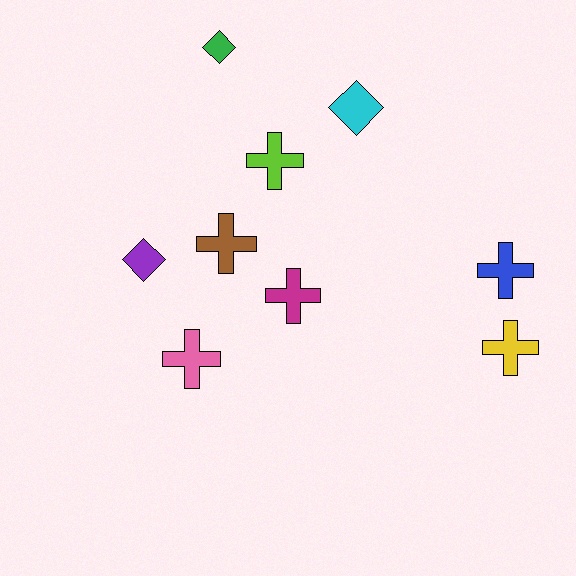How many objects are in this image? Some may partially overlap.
There are 9 objects.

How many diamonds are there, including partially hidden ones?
There are 3 diamonds.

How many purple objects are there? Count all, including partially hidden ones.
There is 1 purple object.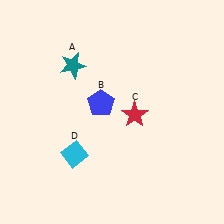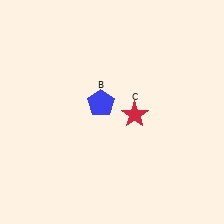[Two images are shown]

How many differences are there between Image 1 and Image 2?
There are 2 differences between the two images.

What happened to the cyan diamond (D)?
The cyan diamond (D) was removed in Image 2. It was in the bottom-left area of Image 1.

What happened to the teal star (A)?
The teal star (A) was removed in Image 2. It was in the top-left area of Image 1.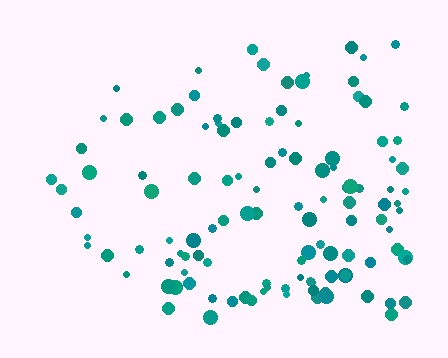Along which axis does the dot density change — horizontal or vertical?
Horizontal.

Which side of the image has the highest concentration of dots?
The right.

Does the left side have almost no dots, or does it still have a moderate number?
Still a moderate number, just noticeably fewer than the right.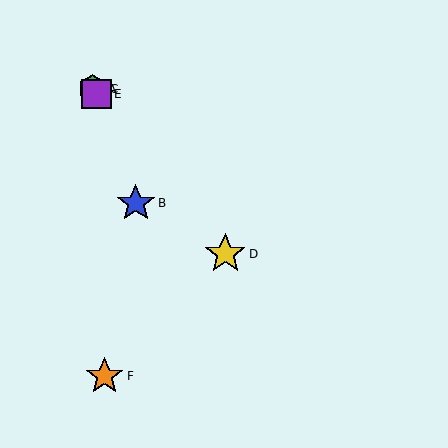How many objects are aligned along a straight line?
4 objects (A, C, D, E) are aligned along a straight line.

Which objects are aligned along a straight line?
Objects A, C, D, E are aligned along a straight line.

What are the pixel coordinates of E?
Object E is at (97, 94).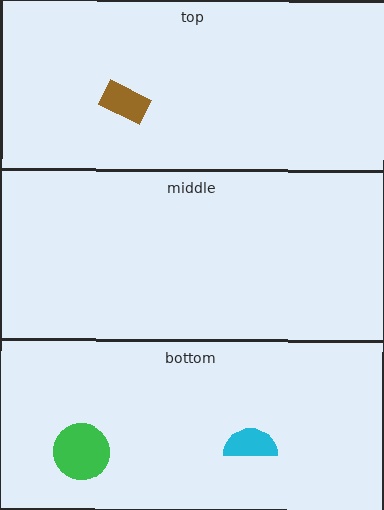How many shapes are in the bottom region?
2.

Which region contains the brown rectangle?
The top region.